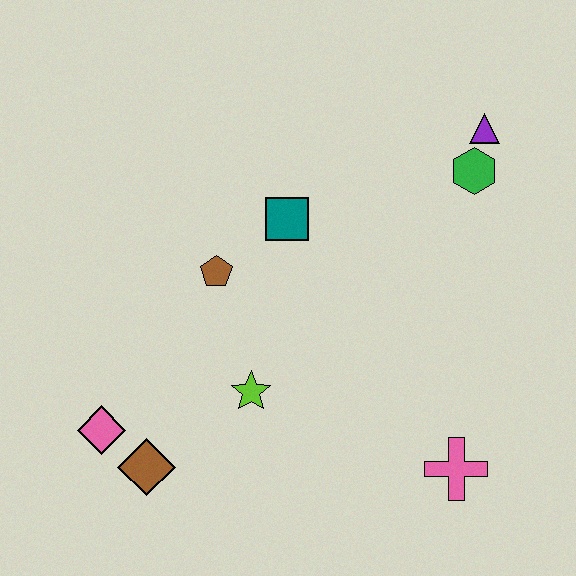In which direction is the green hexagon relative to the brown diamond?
The green hexagon is to the right of the brown diamond.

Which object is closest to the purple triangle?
The green hexagon is closest to the purple triangle.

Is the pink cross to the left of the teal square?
No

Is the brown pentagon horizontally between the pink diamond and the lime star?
Yes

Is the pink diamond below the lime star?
Yes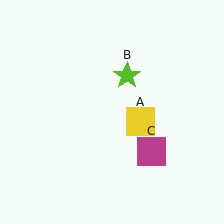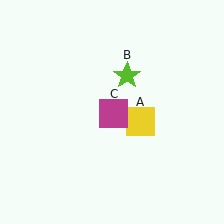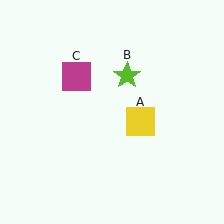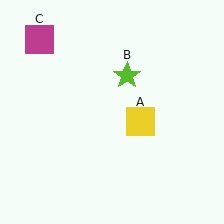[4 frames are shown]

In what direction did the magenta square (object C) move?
The magenta square (object C) moved up and to the left.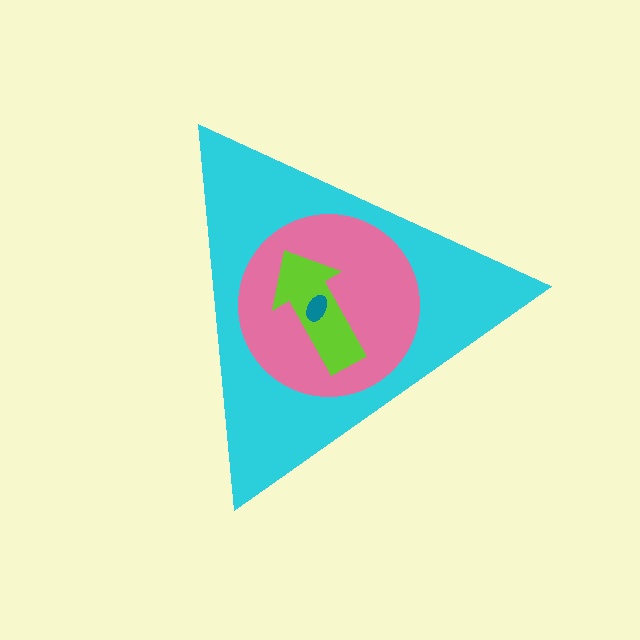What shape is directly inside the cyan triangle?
The pink circle.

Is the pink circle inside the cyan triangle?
Yes.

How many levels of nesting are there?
4.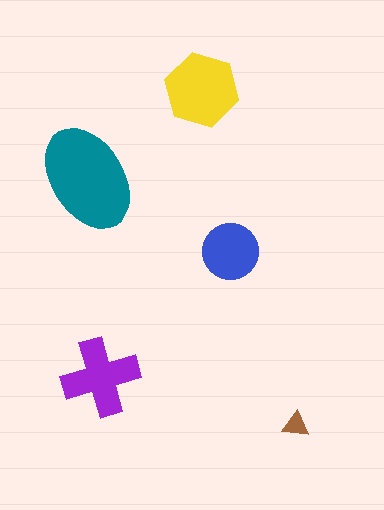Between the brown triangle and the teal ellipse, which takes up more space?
The teal ellipse.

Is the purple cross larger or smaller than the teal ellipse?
Smaller.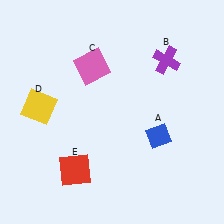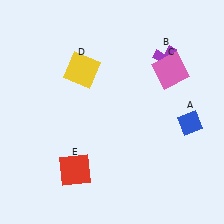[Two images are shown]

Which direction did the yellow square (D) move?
The yellow square (D) moved right.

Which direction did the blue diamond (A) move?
The blue diamond (A) moved right.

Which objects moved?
The objects that moved are: the blue diamond (A), the pink square (C), the yellow square (D).